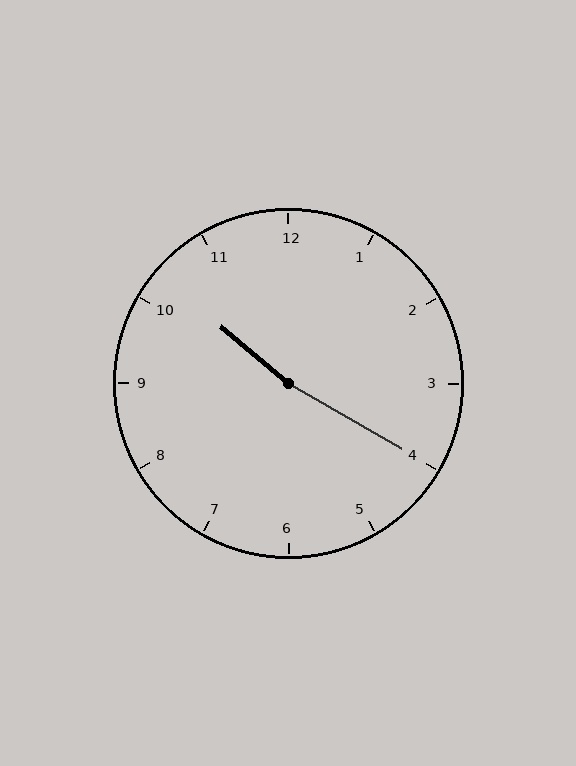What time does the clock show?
10:20.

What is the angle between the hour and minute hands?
Approximately 170 degrees.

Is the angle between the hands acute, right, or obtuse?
It is obtuse.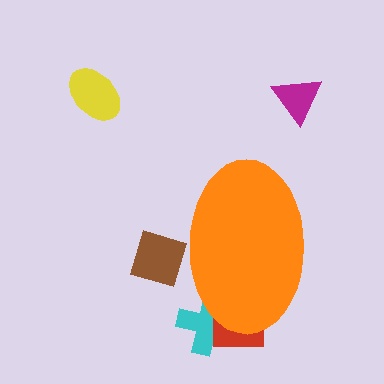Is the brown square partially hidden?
Yes, the brown square is partially hidden behind the orange ellipse.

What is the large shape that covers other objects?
An orange ellipse.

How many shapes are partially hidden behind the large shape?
3 shapes are partially hidden.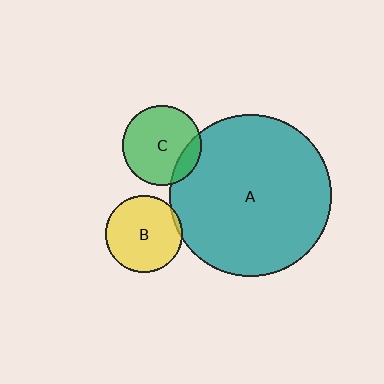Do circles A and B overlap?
Yes.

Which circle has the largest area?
Circle A (teal).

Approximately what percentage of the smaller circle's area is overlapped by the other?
Approximately 5%.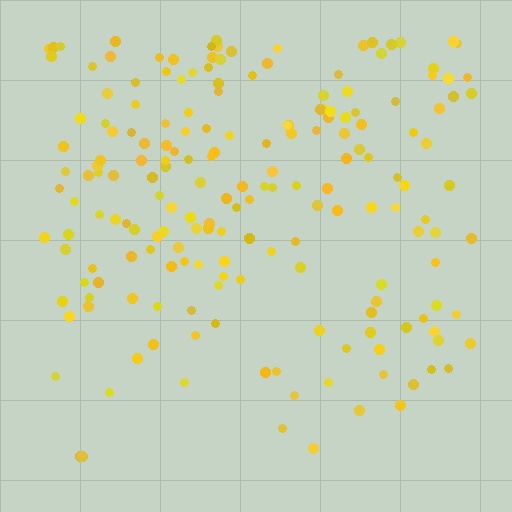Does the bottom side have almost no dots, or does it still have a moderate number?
Still a moderate number, just noticeably fewer than the top.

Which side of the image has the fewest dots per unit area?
The bottom.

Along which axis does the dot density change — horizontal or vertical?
Vertical.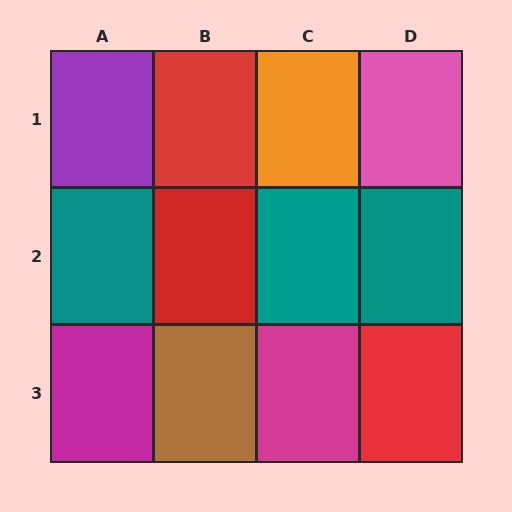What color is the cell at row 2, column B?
Red.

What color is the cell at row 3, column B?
Brown.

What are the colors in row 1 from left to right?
Purple, red, orange, pink.